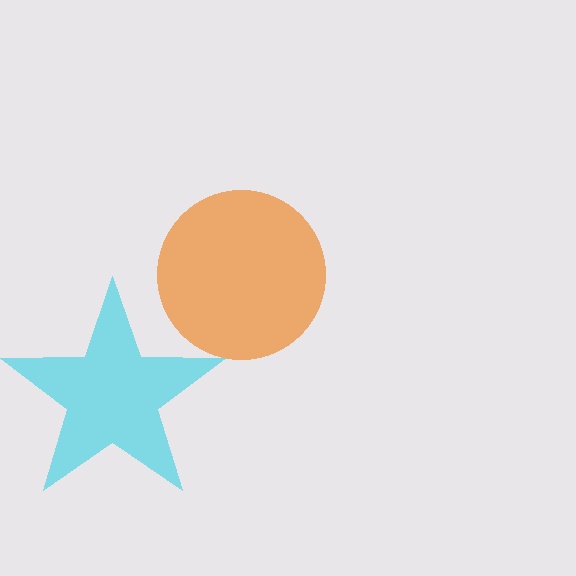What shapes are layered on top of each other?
The layered shapes are: an orange circle, a cyan star.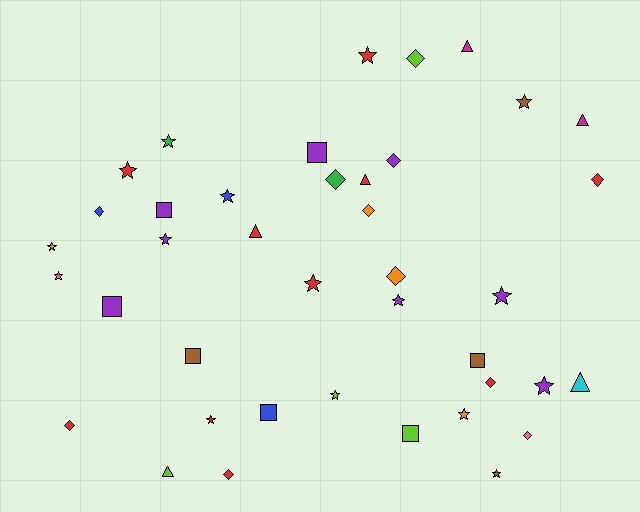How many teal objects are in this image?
There are no teal objects.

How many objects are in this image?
There are 40 objects.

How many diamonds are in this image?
There are 11 diamonds.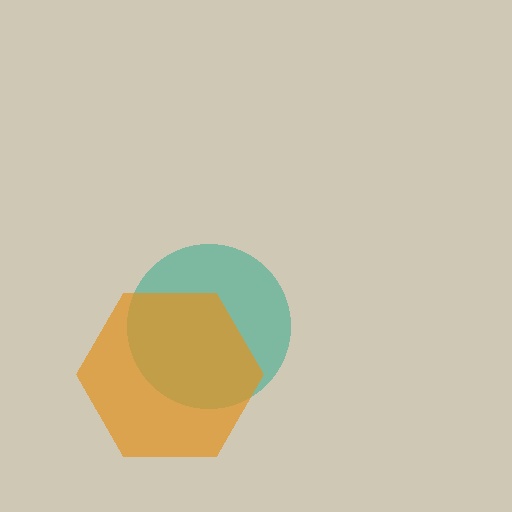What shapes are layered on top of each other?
The layered shapes are: a teal circle, an orange hexagon.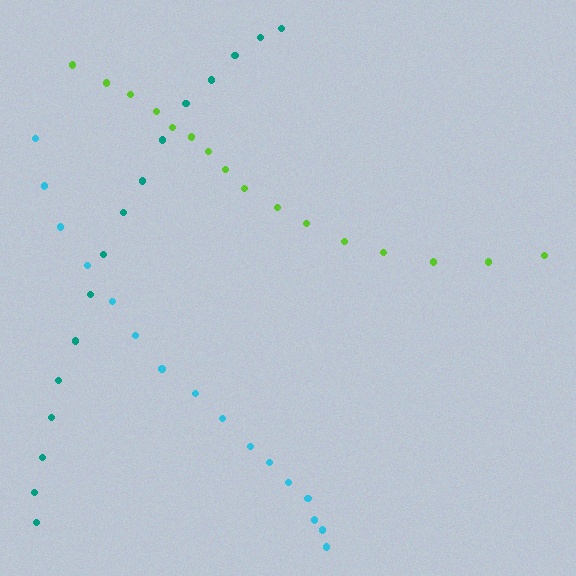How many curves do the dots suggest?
There are 3 distinct paths.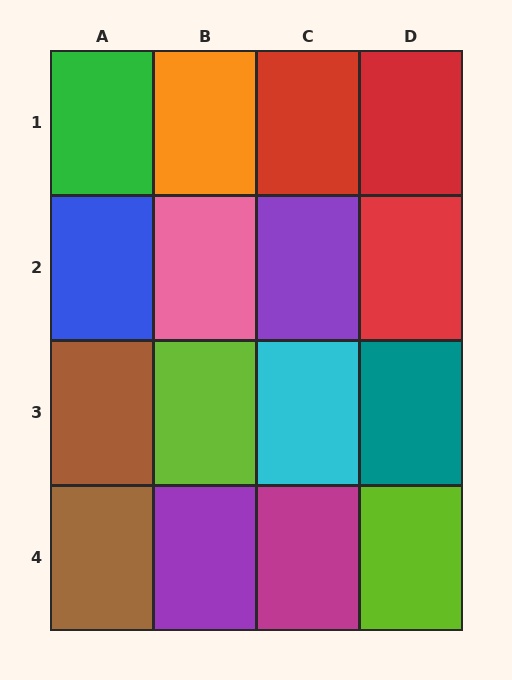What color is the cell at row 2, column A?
Blue.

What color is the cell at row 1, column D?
Red.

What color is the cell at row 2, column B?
Pink.